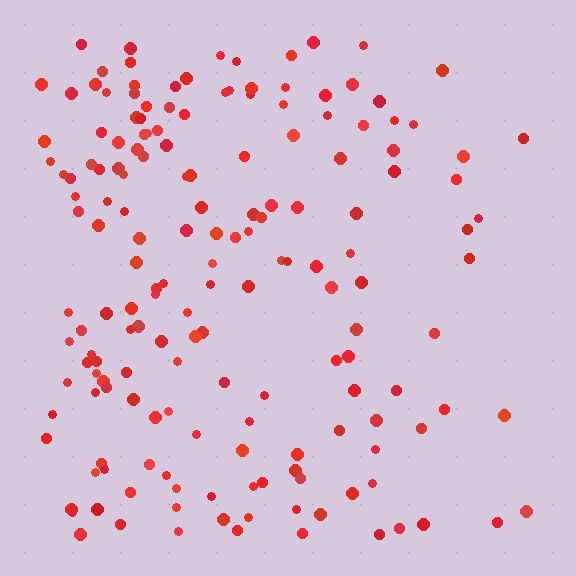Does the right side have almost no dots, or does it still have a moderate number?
Still a moderate number, just noticeably fewer than the left.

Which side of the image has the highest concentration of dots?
The left.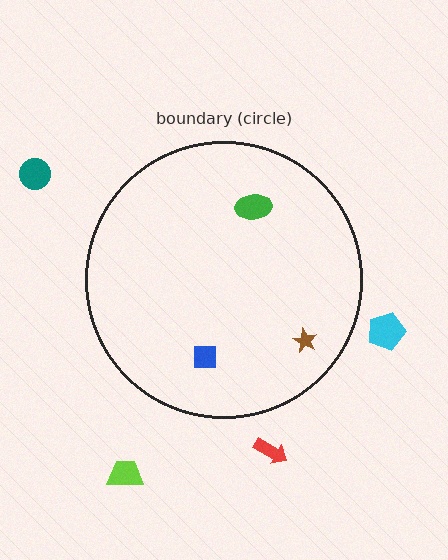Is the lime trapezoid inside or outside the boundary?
Outside.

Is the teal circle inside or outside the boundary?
Outside.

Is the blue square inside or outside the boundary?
Inside.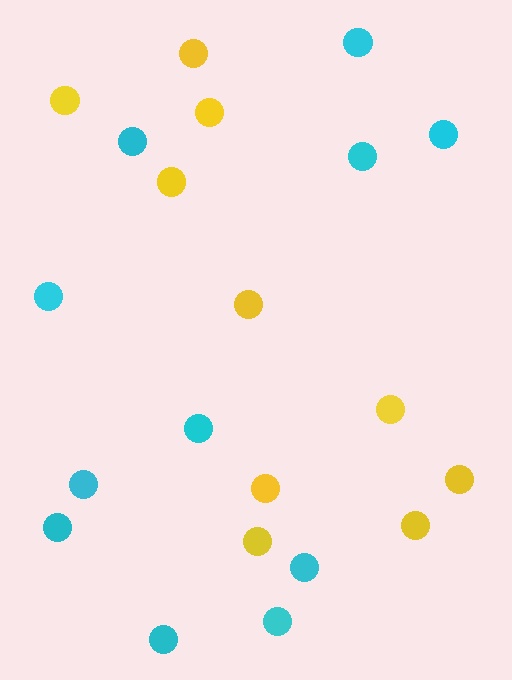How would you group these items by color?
There are 2 groups: one group of cyan circles (11) and one group of yellow circles (10).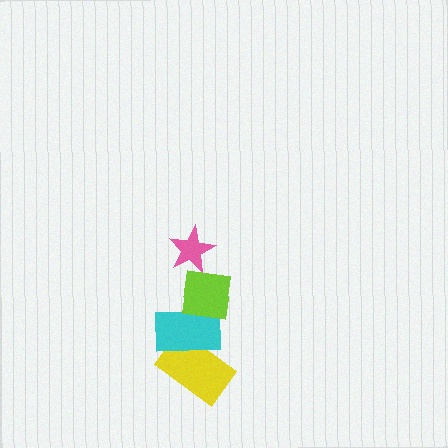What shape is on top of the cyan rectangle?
The lime square is on top of the cyan rectangle.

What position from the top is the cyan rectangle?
The cyan rectangle is 3rd from the top.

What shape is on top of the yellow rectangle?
The cyan rectangle is on top of the yellow rectangle.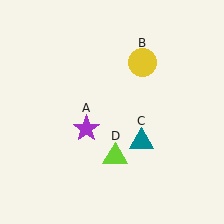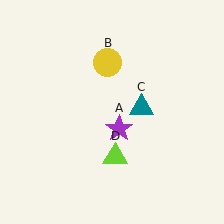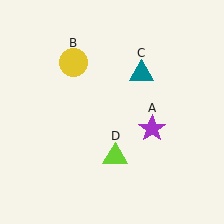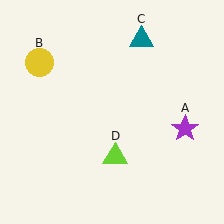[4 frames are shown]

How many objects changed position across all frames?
3 objects changed position: purple star (object A), yellow circle (object B), teal triangle (object C).